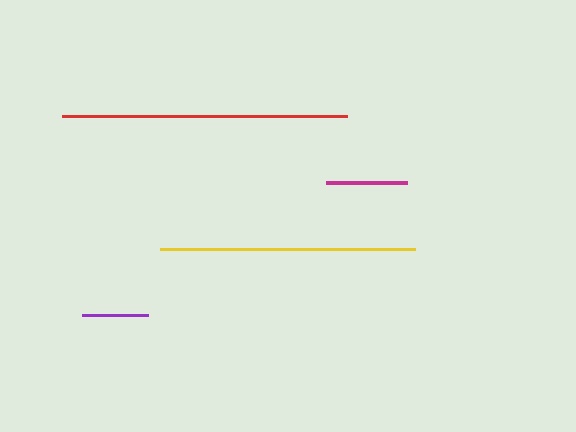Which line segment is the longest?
The red line is the longest at approximately 285 pixels.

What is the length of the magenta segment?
The magenta segment is approximately 81 pixels long.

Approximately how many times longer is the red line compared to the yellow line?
The red line is approximately 1.1 times the length of the yellow line.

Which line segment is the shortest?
The purple line is the shortest at approximately 66 pixels.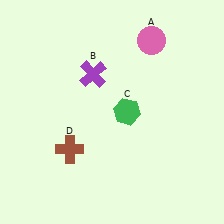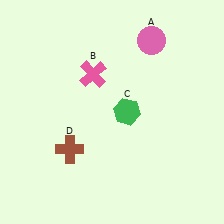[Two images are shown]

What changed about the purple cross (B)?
In Image 1, B is purple. In Image 2, it changed to pink.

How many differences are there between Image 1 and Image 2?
There is 1 difference between the two images.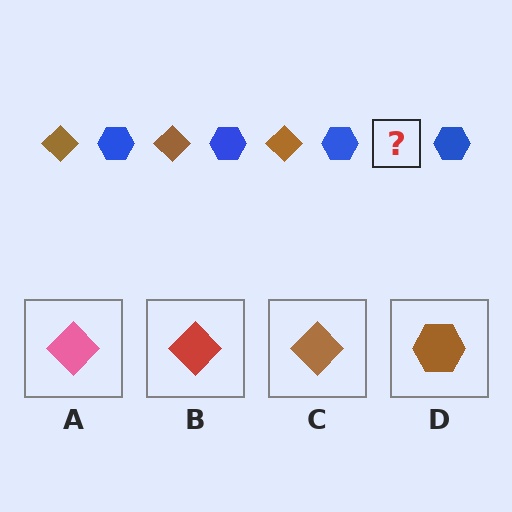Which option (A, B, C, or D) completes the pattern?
C.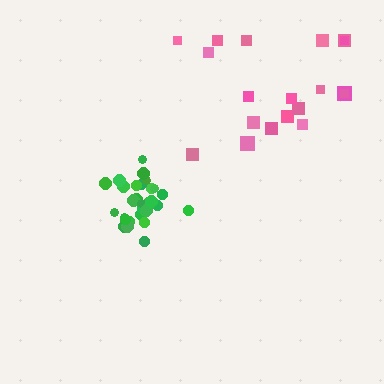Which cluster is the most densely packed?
Green.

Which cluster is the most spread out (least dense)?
Pink.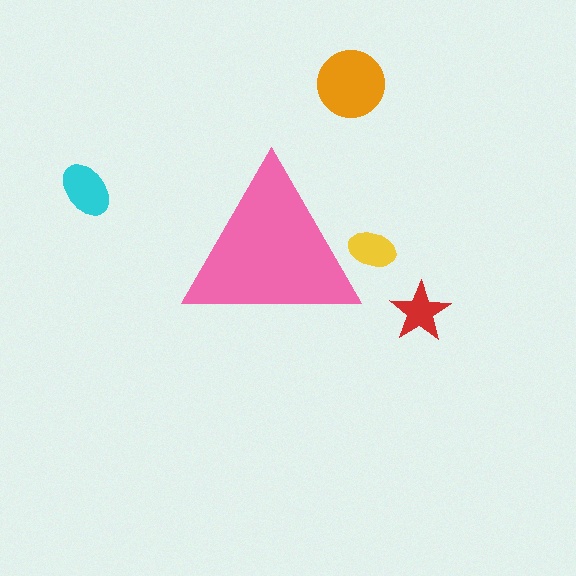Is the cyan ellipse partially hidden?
No, the cyan ellipse is fully visible.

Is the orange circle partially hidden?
No, the orange circle is fully visible.